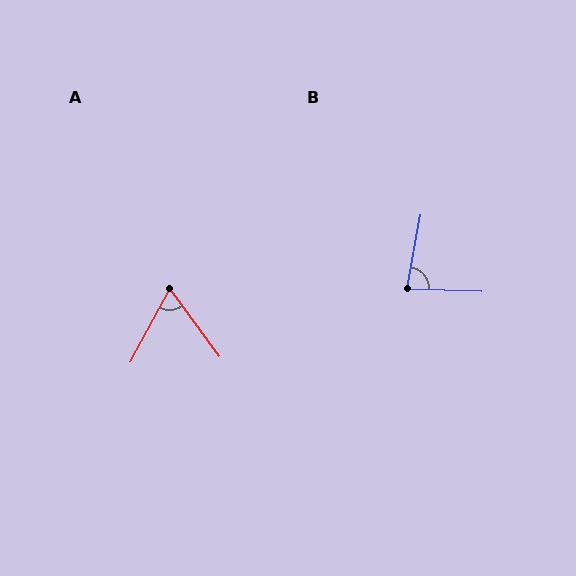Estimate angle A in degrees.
Approximately 65 degrees.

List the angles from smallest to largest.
A (65°), B (81°).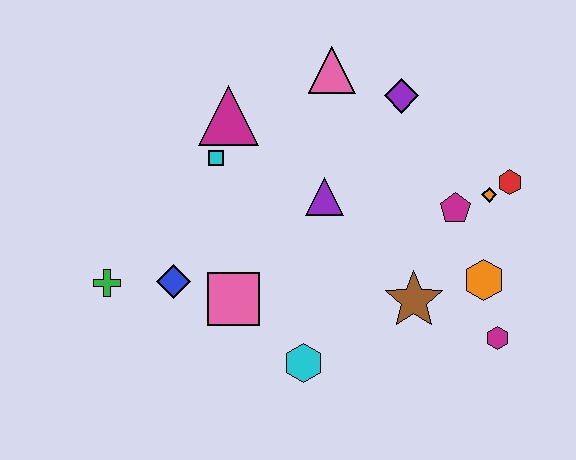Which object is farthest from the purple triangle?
The green cross is farthest from the purple triangle.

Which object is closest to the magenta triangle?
The cyan square is closest to the magenta triangle.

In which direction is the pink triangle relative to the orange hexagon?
The pink triangle is above the orange hexagon.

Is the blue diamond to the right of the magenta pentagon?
No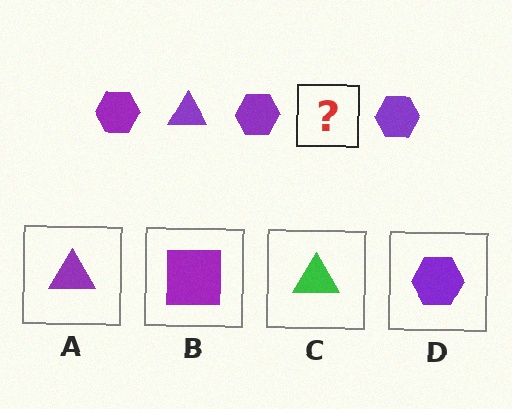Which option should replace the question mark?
Option A.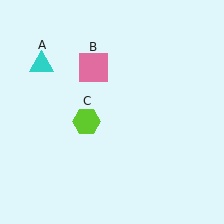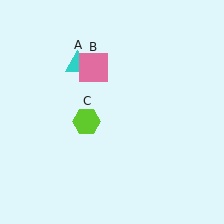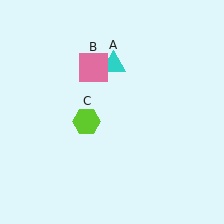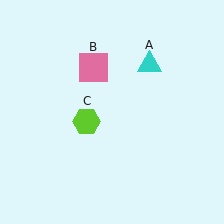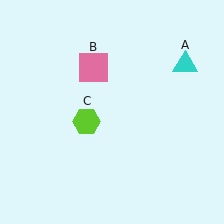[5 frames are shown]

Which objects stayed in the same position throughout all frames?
Pink square (object B) and lime hexagon (object C) remained stationary.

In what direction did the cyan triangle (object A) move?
The cyan triangle (object A) moved right.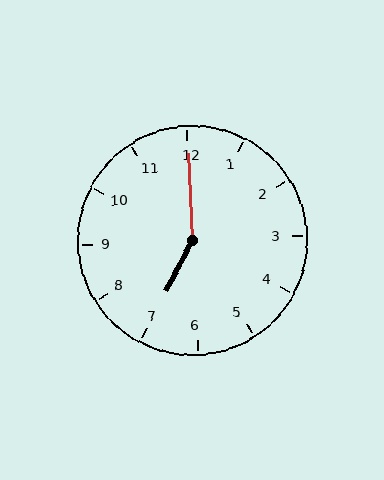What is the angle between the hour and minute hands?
Approximately 150 degrees.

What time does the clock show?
7:00.